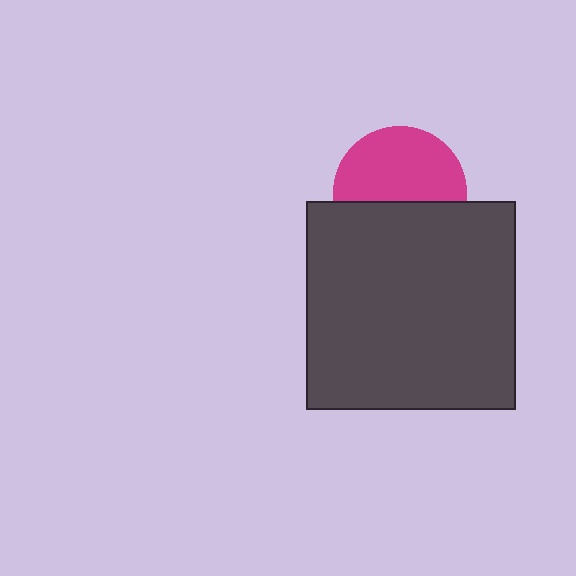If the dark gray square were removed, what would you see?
You would see the complete magenta circle.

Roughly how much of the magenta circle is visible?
About half of it is visible (roughly 58%).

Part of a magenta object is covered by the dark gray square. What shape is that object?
It is a circle.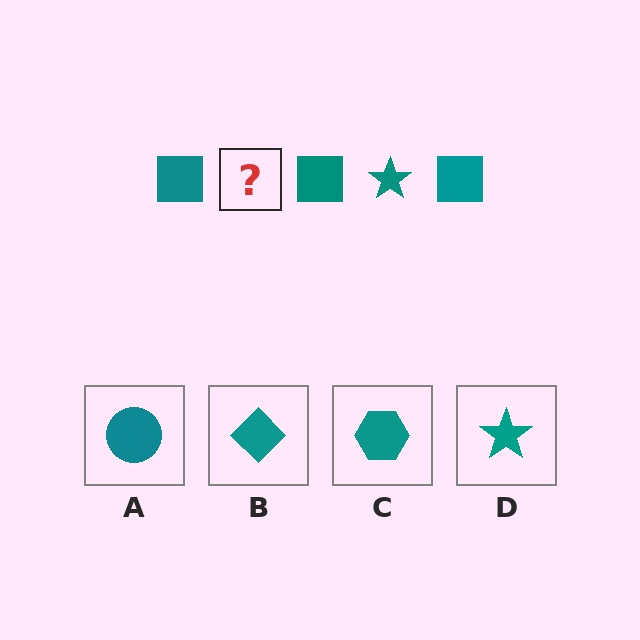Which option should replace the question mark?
Option D.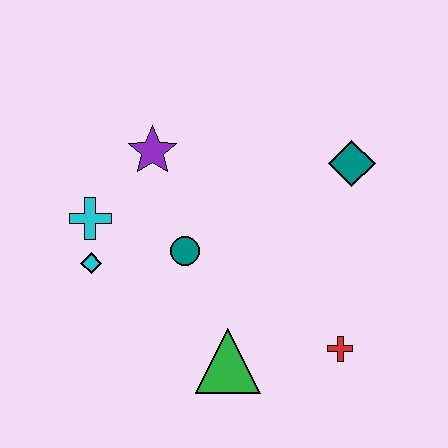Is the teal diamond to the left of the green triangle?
No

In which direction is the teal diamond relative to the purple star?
The teal diamond is to the right of the purple star.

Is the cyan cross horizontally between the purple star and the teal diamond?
No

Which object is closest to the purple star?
The cyan cross is closest to the purple star.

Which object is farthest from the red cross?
The cyan cross is farthest from the red cross.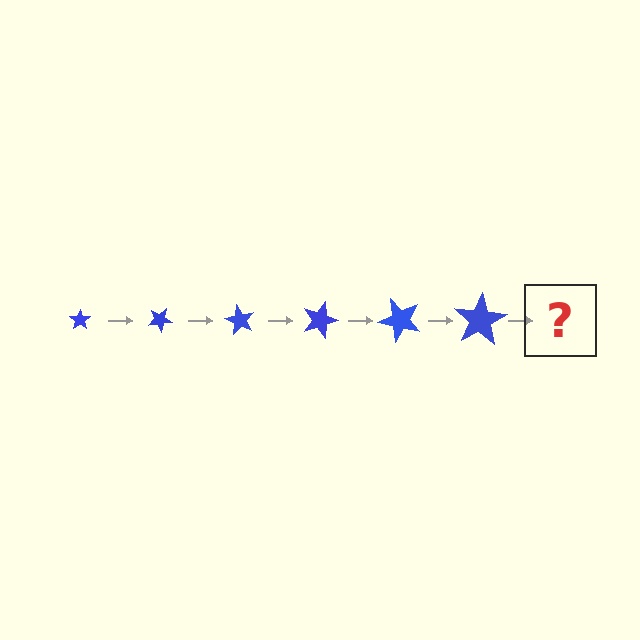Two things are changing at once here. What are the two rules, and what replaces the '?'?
The two rules are that the star grows larger each step and it rotates 30 degrees each step. The '?' should be a star, larger than the previous one and rotated 180 degrees from the start.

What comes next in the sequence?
The next element should be a star, larger than the previous one and rotated 180 degrees from the start.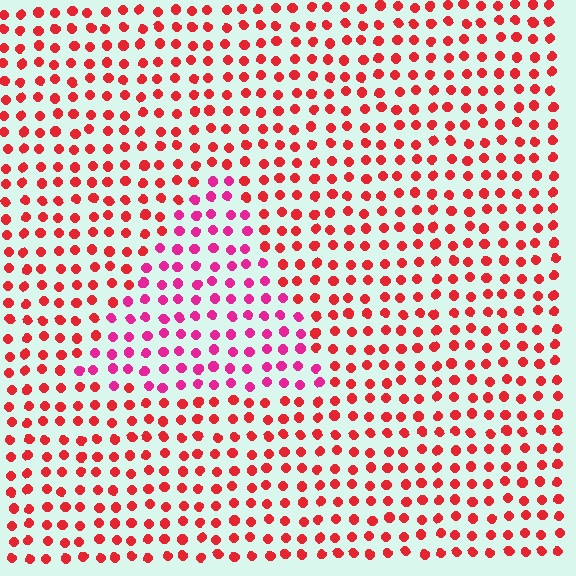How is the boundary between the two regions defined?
The boundary is defined purely by a slight shift in hue (about 32 degrees). Spacing, size, and orientation are identical on both sides.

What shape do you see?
I see a triangle.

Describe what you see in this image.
The image is filled with small red elements in a uniform arrangement. A triangle-shaped region is visible where the elements are tinted to a slightly different hue, forming a subtle color boundary.